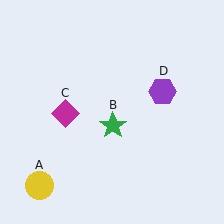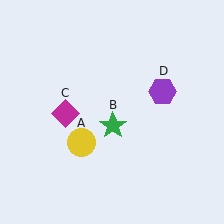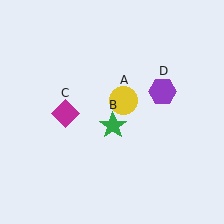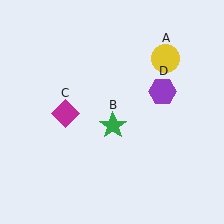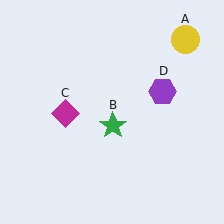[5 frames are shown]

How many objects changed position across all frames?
1 object changed position: yellow circle (object A).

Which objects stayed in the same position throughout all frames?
Green star (object B) and magenta diamond (object C) and purple hexagon (object D) remained stationary.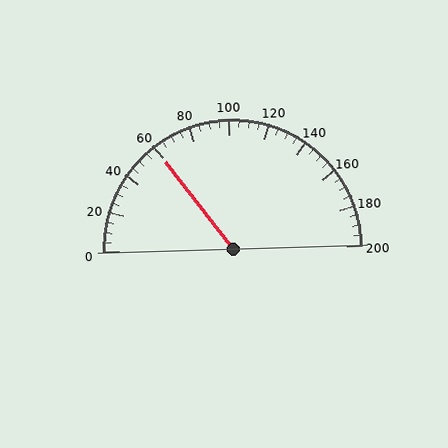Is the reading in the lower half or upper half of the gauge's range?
The reading is in the lower half of the range (0 to 200).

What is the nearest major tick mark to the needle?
The nearest major tick mark is 60.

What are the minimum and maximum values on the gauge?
The gauge ranges from 0 to 200.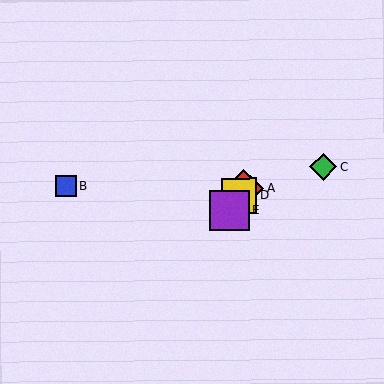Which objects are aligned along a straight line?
Objects A, D, E are aligned along a straight line.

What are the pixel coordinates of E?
Object E is at (229, 210).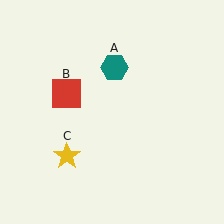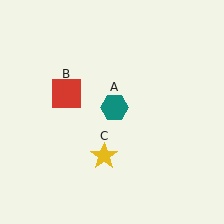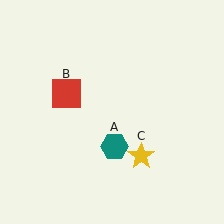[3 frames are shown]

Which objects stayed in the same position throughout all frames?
Red square (object B) remained stationary.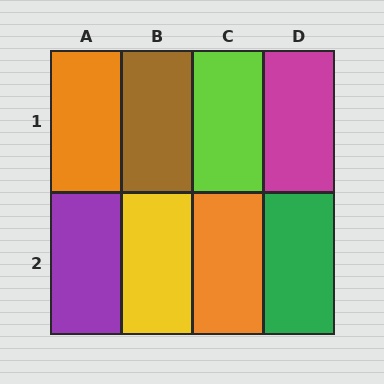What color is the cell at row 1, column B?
Brown.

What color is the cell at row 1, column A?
Orange.